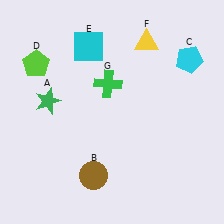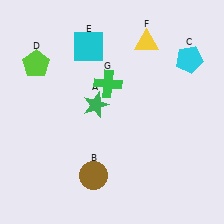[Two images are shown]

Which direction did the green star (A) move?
The green star (A) moved right.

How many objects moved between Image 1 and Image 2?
1 object moved between the two images.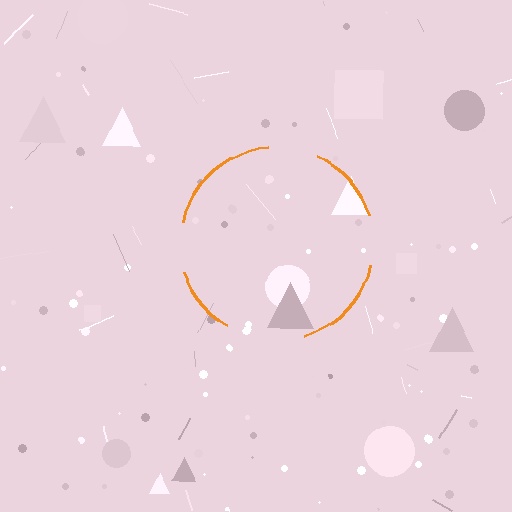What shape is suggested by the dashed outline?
The dashed outline suggests a circle.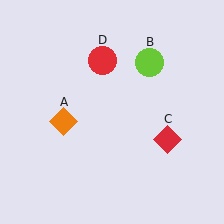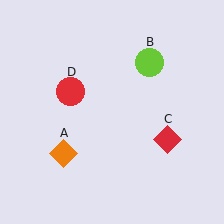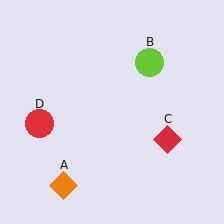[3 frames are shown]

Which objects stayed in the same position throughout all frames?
Lime circle (object B) and red diamond (object C) remained stationary.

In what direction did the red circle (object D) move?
The red circle (object D) moved down and to the left.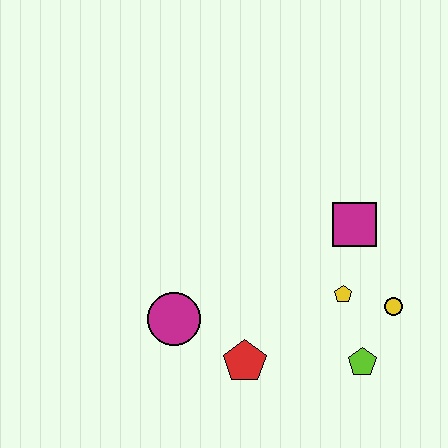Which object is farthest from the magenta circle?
The yellow circle is farthest from the magenta circle.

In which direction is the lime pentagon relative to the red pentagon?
The lime pentagon is to the right of the red pentagon.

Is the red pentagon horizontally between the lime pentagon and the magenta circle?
Yes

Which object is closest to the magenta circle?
The red pentagon is closest to the magenta circle.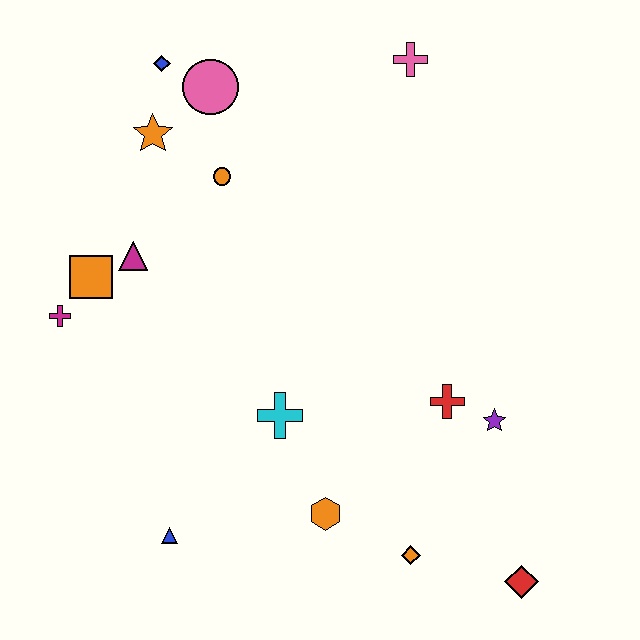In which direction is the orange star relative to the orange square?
The orange star is above the orange square.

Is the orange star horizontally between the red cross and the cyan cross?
No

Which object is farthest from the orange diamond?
The blue diamond is farthest from the orange diamond.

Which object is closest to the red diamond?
The orange diamond is closest to the red diamond.